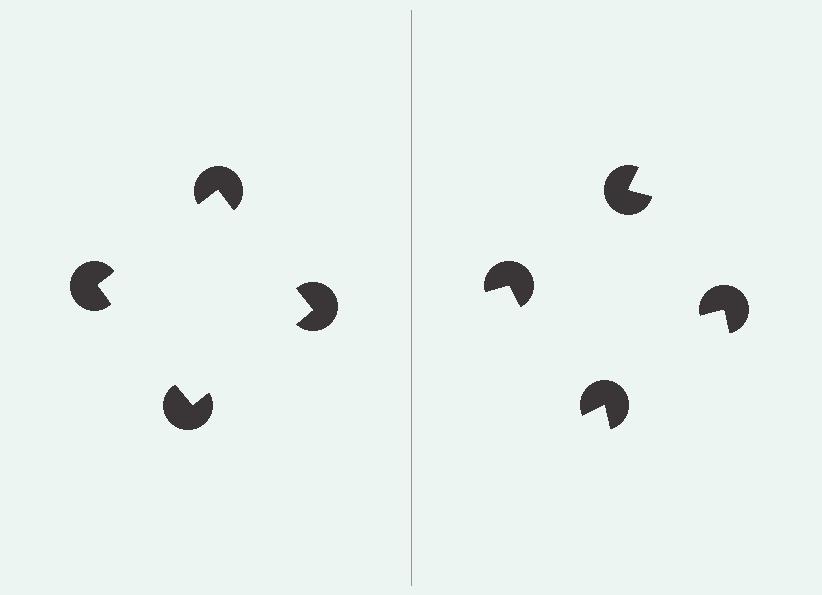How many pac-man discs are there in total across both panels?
8 — 4 on each side.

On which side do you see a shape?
An illusory square appears on the left side. On the right side the wedge cuts are rotated, so no coherent shape forms.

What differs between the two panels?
The pac-man discs are positioned identically on both sides; only the wedge orientations differ. On the left they align to a square; on the right they are misaligned.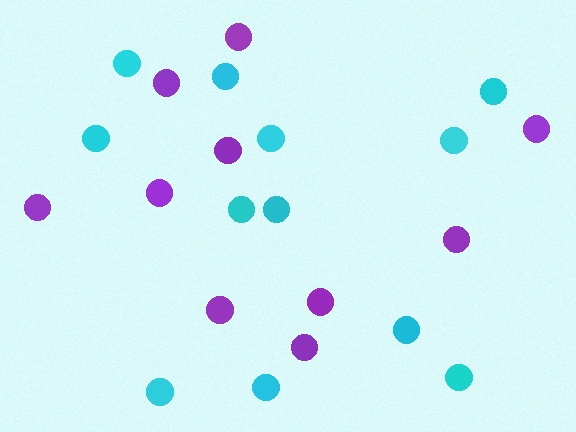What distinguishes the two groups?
There are 2 groups: one group of cyan circles (12) and one group of purple circles (10).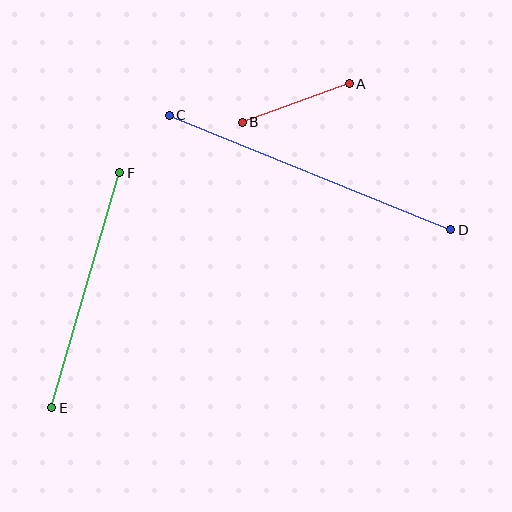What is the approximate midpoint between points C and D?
The midpoint is at approximately (310, 172) pixels.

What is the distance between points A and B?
The distance is approximately 114 pixels.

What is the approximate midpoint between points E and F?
The midpoint is at approximately (86, 290) pixels.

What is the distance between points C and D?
The distance is approximately 304 pixels.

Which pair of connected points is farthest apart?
Points C and D are farthest apart.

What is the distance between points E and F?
The distance is approximately 244 pixels.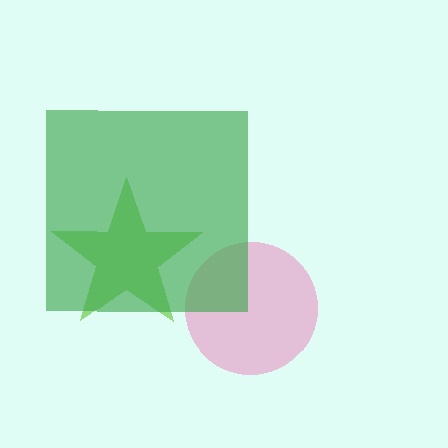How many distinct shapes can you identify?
There are 3 distinct shapes: a lime star, a pink circle, a green square.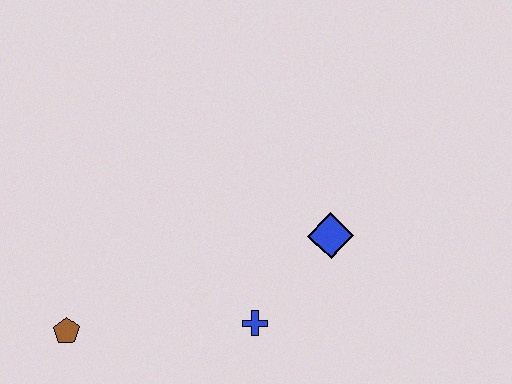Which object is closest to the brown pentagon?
The blue cross is closest to the brown pentagon.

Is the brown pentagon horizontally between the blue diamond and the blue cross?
No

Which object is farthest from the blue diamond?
The brown pentagon is farthest from the blue diamond.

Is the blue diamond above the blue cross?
Yes